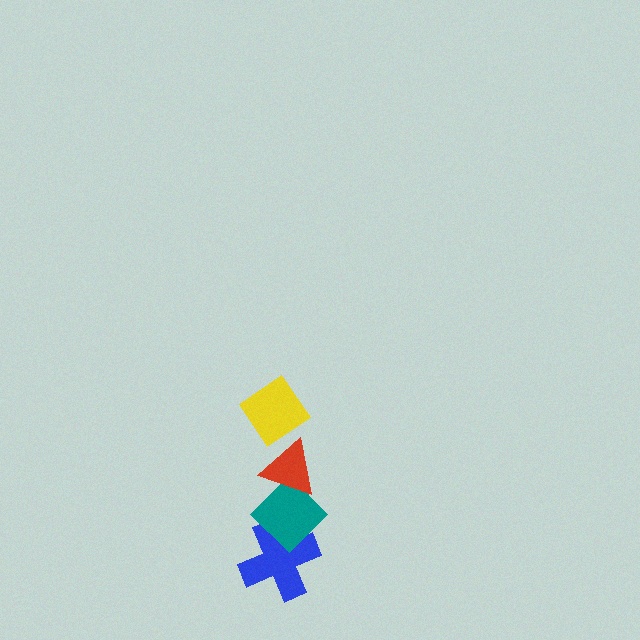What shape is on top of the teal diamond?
The red triangle is on top of the teal diamond.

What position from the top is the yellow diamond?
The yellow diamond is 1st from the top.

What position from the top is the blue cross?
The blue cross is 4th from the top.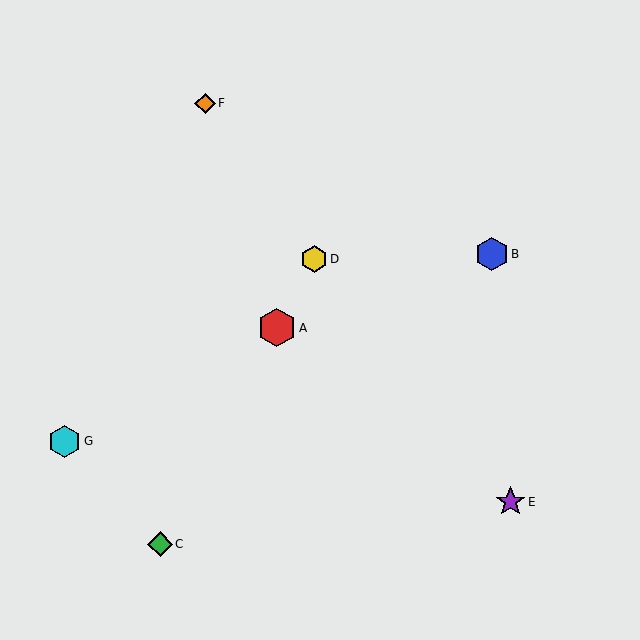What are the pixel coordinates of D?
Object D is at (314, 259).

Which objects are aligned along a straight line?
Objects A, C, D are aligned along a straight line.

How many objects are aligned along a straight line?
3 objects (A, C, D) are aligned along a straight line.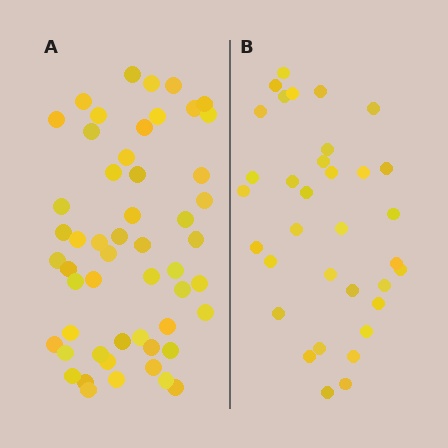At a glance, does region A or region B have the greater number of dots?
Region A (the left region) has more dots.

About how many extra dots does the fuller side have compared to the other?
Region A has approximately 20 more dots than region B.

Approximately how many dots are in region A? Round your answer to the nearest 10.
About 50 dots. (The exact count is 53, which rounds to 50.)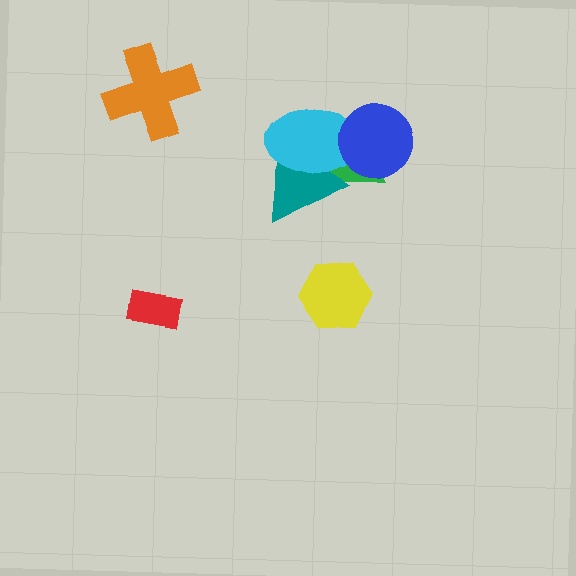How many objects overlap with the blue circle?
2 objects overlap with the blue circle.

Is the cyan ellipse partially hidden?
Yes, it is partially covered by another shape.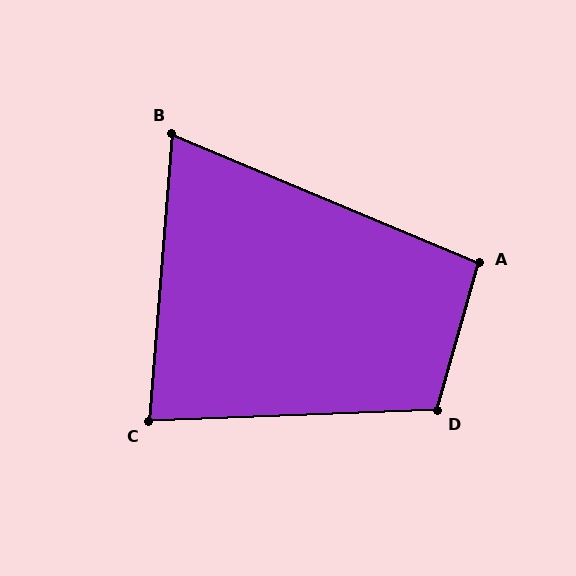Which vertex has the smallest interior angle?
B, at approximately 72 degrees.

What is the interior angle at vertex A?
Approximately 97 degrees (obtuse).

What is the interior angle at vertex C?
Approximately 83 degrees (acute).